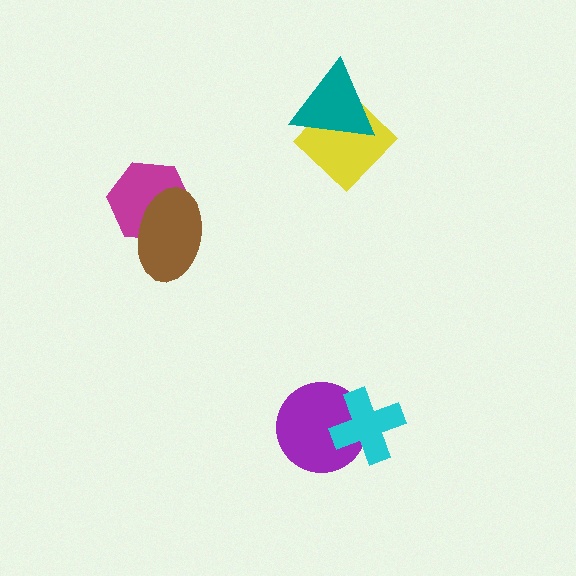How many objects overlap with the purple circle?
1 object overlaps with the purple circle.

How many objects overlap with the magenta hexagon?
1 object overlaps with the magenta hexagon.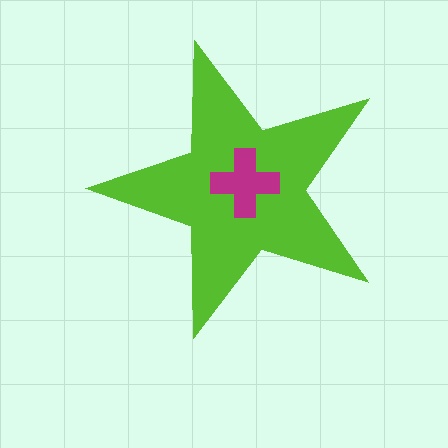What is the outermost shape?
The lime star.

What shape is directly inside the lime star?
The magenta cross.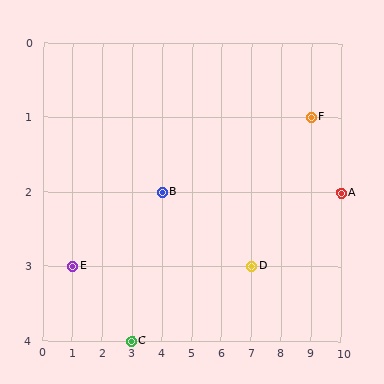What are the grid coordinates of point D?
Point D is at grid coordinates (7, 3).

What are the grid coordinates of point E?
Point E is at grid coordinates (1, 3).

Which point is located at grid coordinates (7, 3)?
Point D is at (7, 3).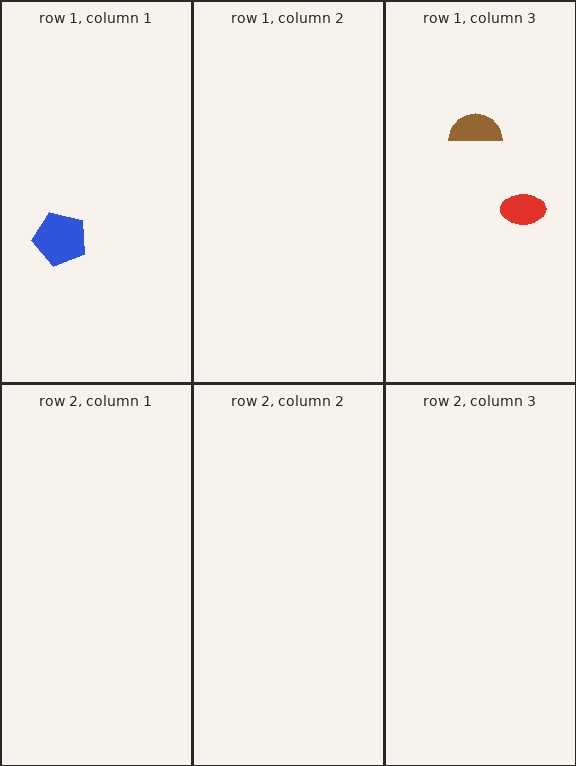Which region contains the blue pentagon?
The row 1, column 1 region.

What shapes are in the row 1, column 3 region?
The brown semicircle, the red ellipse.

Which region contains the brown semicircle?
The row 1, column 3 region.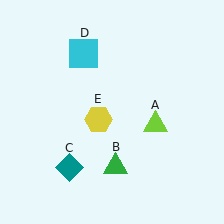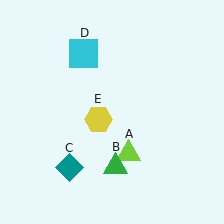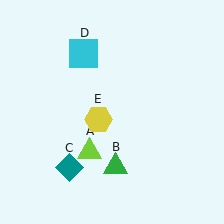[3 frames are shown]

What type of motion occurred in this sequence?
The lime triangle (object A) rotated clockwise around the center of the scene.